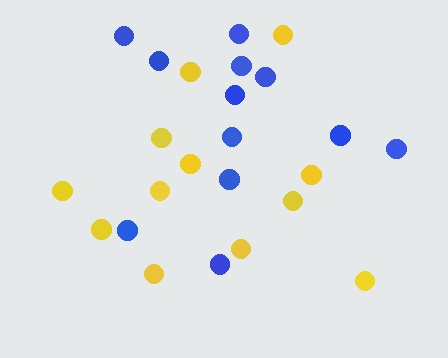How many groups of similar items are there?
There are 2 groups: one group of yellow circles (12) and one group of blue circles (12).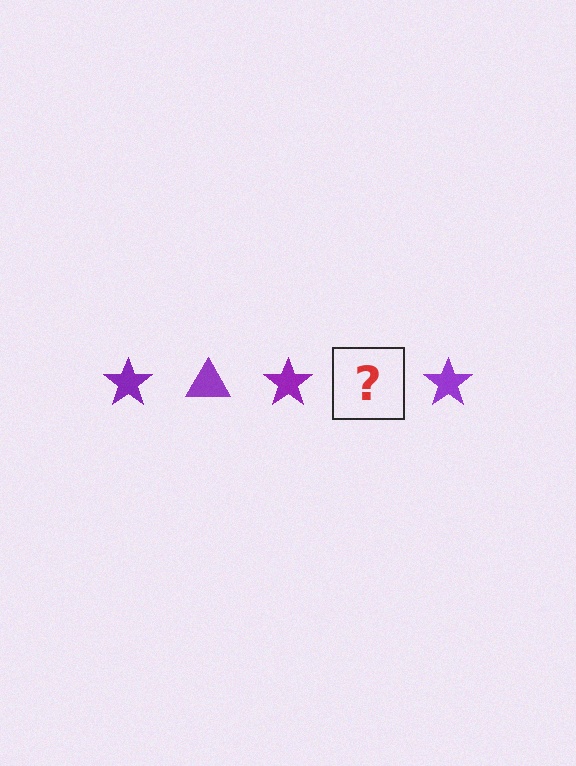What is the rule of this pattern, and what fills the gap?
The rule is that the pattern cycles through star, triangle shapes in purple. The gap should be filled with a purple triangle.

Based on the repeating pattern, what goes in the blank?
The blank should be a purple triangle.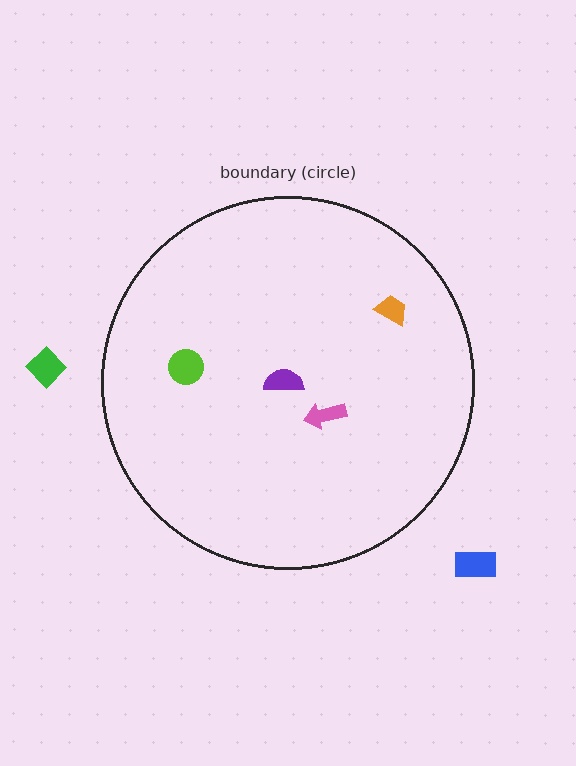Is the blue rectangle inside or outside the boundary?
Outside.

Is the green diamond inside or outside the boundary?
Outside.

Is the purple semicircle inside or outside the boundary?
Inside.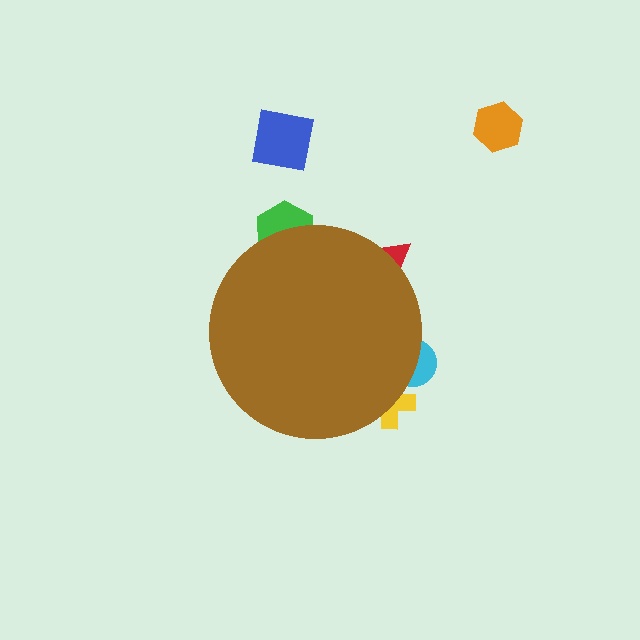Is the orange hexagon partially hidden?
No, the orange hexagon is fully visible.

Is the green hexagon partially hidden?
Yes, the green hexagon is partially hidden behind the brown circle.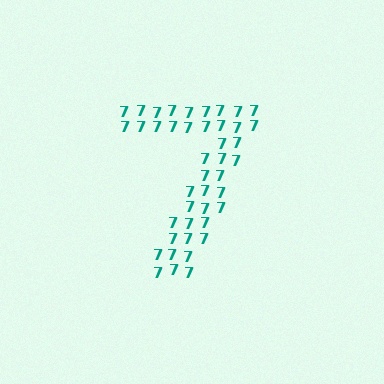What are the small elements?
The small elements are digit 7's.